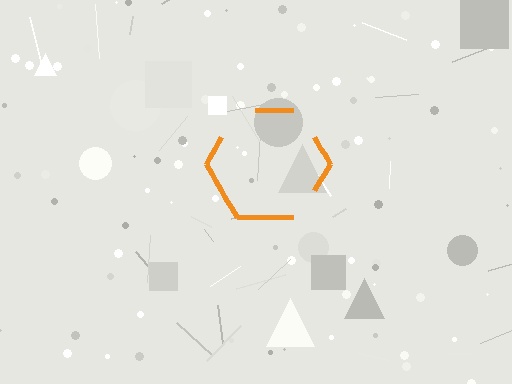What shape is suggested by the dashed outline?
The dashed outline suggests a hexagon.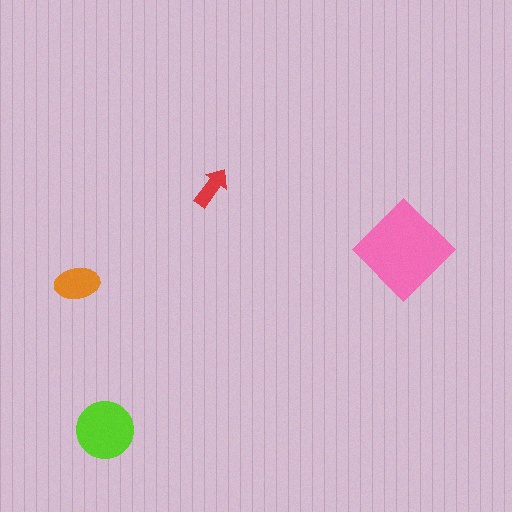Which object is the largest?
The pink diamond.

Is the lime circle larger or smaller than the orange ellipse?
Larger.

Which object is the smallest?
The red arrow.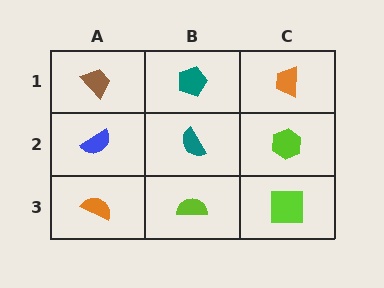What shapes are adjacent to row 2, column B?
A teal pentagon (row 1, column B), a lime semicircle (row 3, column B), a blue semicircle (row 2, column A), a lime hexagon (row 2, column C).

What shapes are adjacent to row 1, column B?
A teal semicircle (row 2, column B), a brown trapezoid (row 1, column A), an orange trapezoid (row 1, column C).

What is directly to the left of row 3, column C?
A lime semicircle.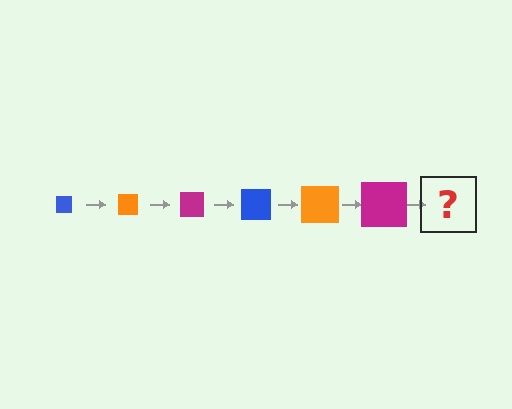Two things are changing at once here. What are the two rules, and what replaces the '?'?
The two rules are that the square grows larger each step and the color cycles through blue, orange, and magenta. The '?' should be a blue square, larger than the previous one.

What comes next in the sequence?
The next element should be a blue square, larger than the previous one.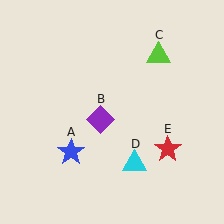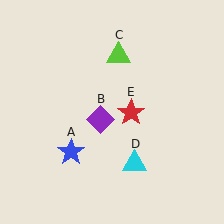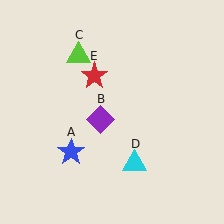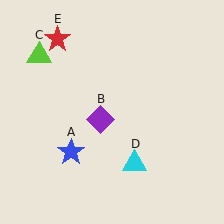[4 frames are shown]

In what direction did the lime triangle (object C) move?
The lime triangle (object C) moved left.